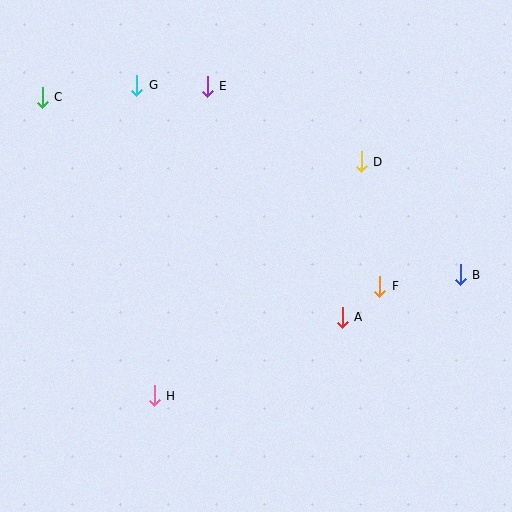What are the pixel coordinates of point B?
Point B is at (460, 275).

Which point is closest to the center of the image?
Point A at (342, 317) is closest to the center.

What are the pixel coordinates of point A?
Point A is at (342, 317).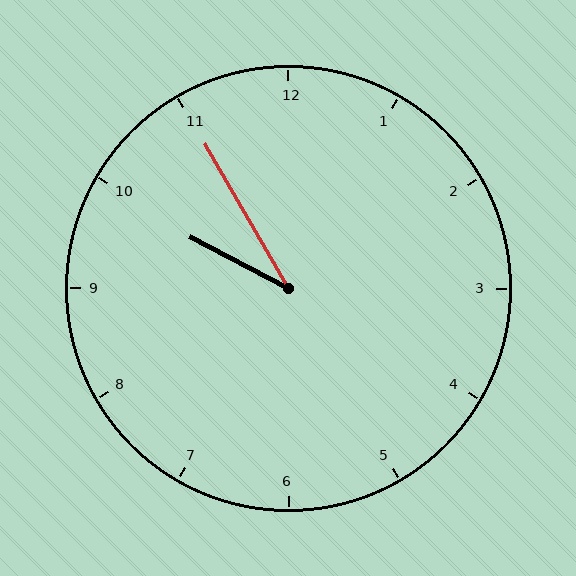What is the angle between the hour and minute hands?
Approximately 32 degrees.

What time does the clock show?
9:55.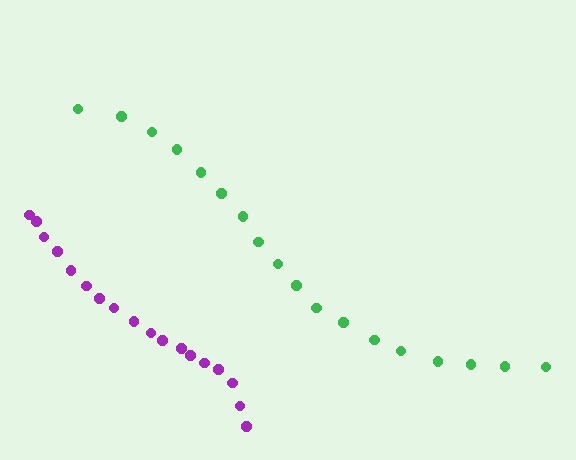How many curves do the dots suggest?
There are 2 distinct paths.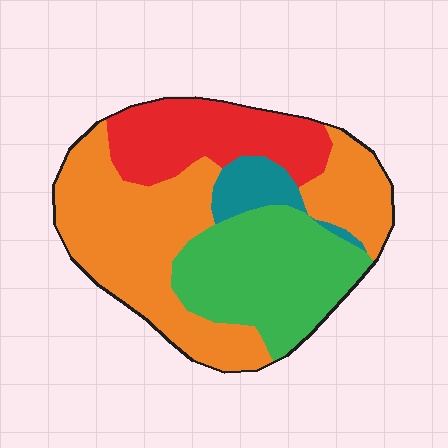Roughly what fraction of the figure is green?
Green covers roughly 30% of the figure.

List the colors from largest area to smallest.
From largest to smallest: orange, green, red, teal.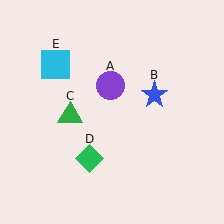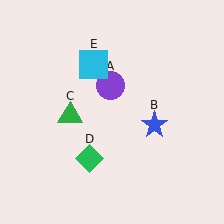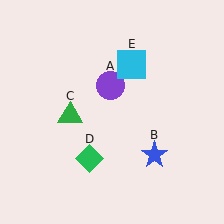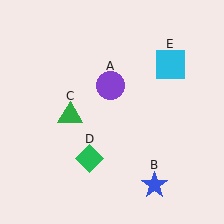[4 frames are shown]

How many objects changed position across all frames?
2 objects changed position: blue star (object B), cyan square (object E).